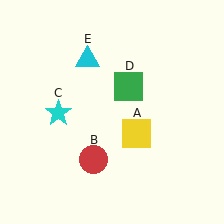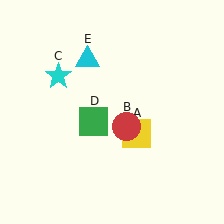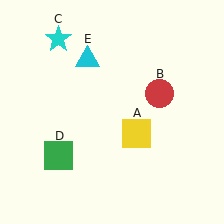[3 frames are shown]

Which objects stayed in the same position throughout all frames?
Yellow square (object A) and cyan triangle (object E) remained stationary.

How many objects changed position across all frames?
3 objects changed position: red circle (object B), cyan star (object C), green square (object D).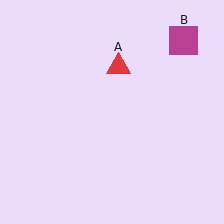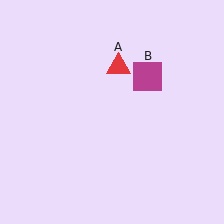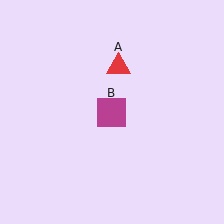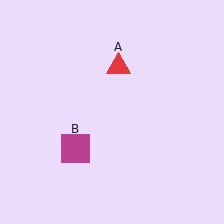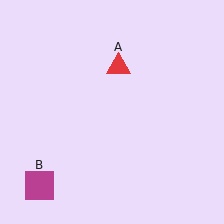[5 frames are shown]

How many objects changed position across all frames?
1 object changed position: magenta square (object B).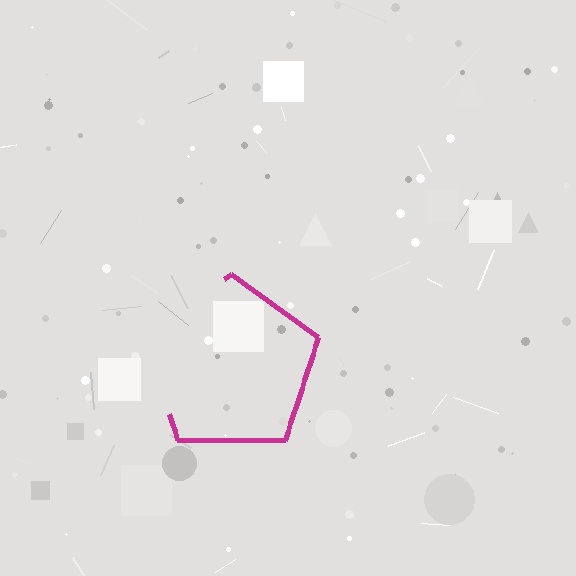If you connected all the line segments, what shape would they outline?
They would outline a pentagon.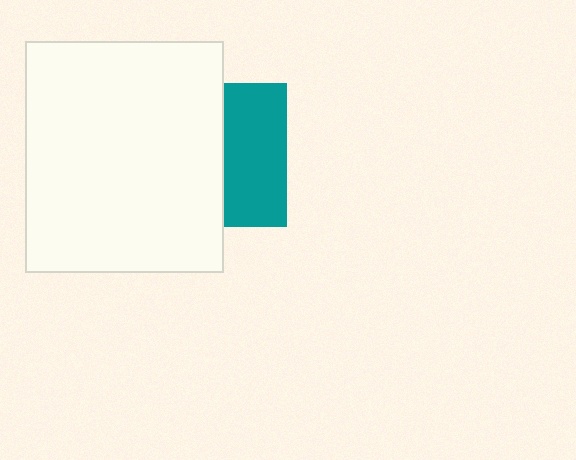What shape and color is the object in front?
The object in front is a white rectangle.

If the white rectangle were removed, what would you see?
You would see the complete teal square.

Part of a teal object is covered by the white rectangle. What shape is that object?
It is a square.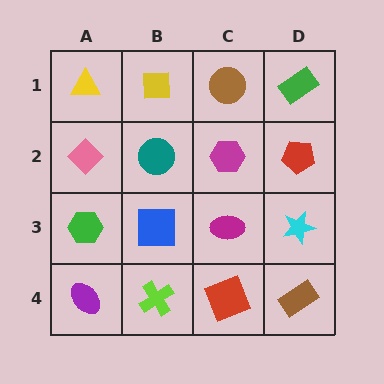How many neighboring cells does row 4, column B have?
3.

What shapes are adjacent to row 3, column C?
A magenta hexagon (row 2, column C), a red square (row 4, column C), a blue square (row 3, column B), a cyan star (row 3, column D).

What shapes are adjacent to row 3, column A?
A pink diamond (row 2, column A), a purple ellipse (row 4, column A), a blue square (row 3, column B).